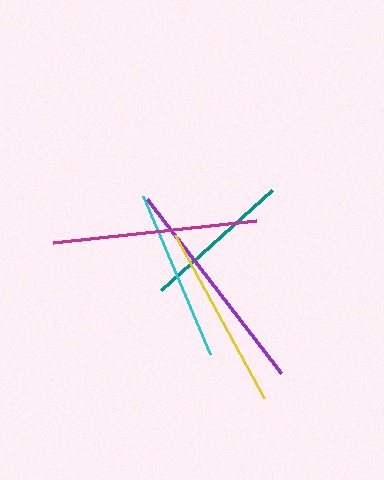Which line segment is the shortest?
The teal line is the shortest at approximately 149 pixels.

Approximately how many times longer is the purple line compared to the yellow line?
The purple line is approximately 1.2 times the length of the yellow line.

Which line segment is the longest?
The purple line is the longest at approximately 220 pixels.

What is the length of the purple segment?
The purple segment is approximately 220 pixels long.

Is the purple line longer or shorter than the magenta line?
The purple line is longer than the magenta line.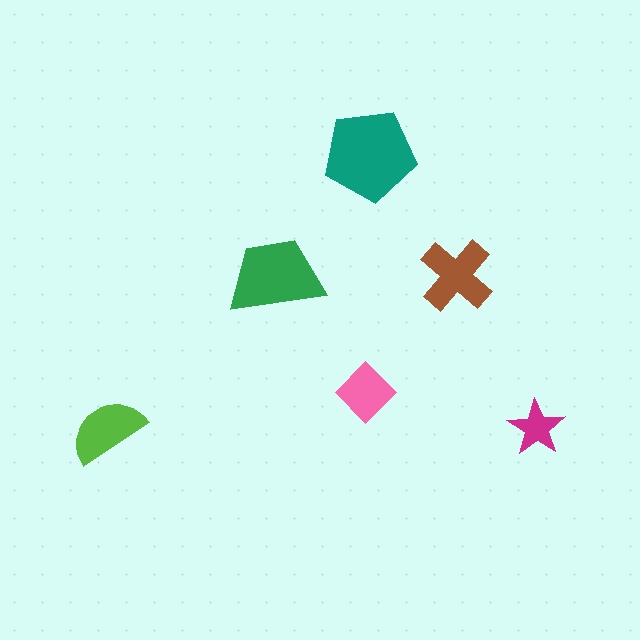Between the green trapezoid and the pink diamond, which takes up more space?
The green trapezoid.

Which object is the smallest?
The magenta star.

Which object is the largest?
The teal pentagon.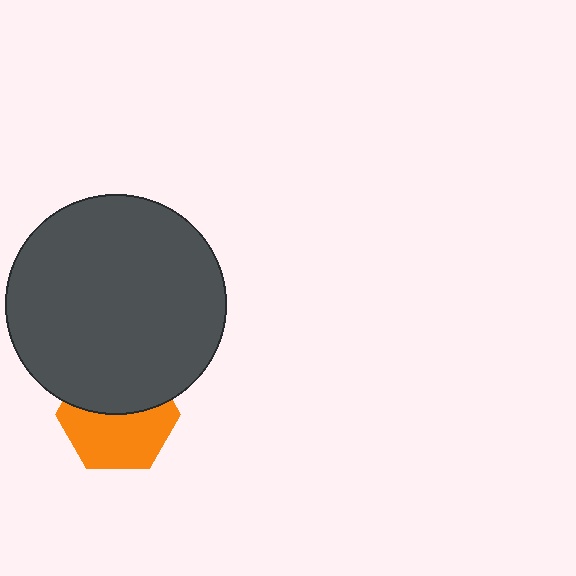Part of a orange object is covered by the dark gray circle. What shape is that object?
It is a hexagon.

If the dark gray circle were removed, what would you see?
You would see the complete orange hexagon.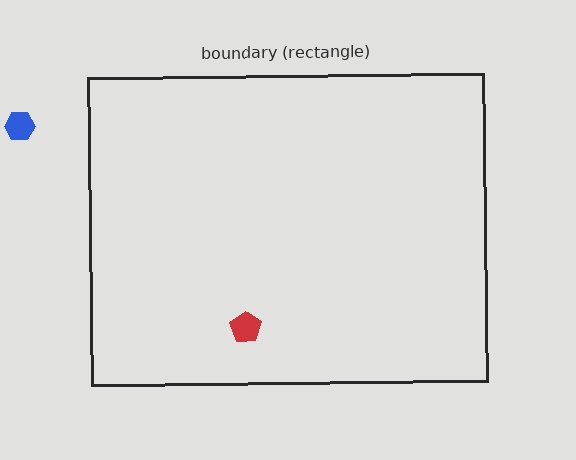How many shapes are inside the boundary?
1 inside, 1 outside.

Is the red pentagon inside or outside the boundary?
Inside.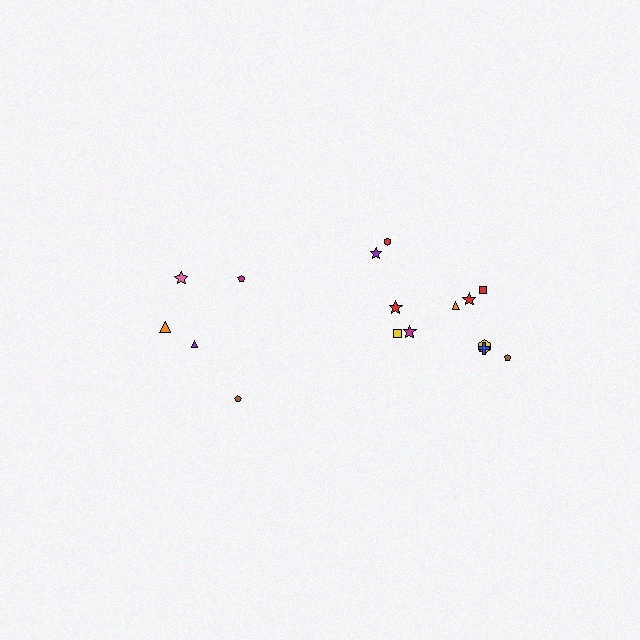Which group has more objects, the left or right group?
The right group.